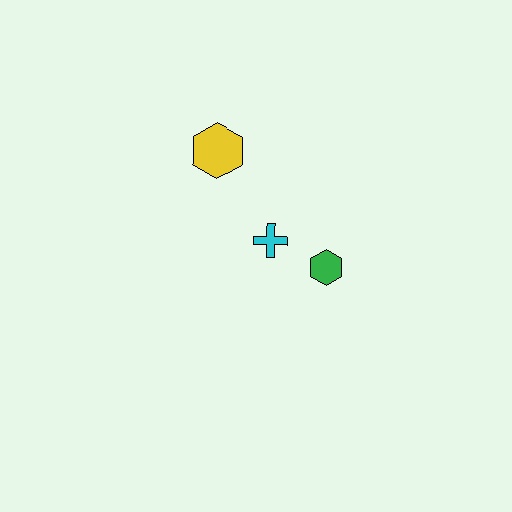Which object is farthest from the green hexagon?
The yellow hexagon is farthest from the green hexagon.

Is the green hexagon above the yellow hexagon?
No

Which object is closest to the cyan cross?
The green hexagon is closest to the cyan cross.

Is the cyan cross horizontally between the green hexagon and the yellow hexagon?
Yes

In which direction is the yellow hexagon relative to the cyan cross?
The yellow hexagon is above the cyan cross.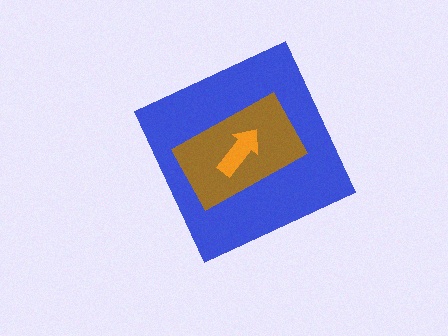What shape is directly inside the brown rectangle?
The orange arrow.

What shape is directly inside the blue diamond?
The brown rectangle.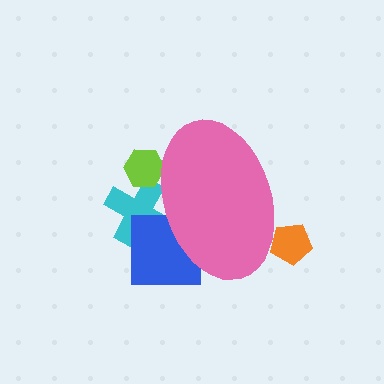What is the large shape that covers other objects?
A pink ellipse.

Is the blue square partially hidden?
Yes, the blue square is partially hidden behind the pink ellipse.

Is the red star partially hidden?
Yes, the red star is partially hidden behind the pink ellipse.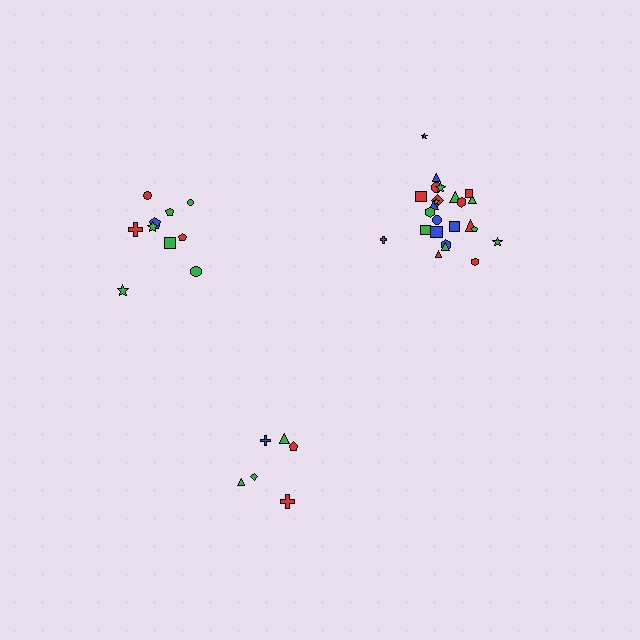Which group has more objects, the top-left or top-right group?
The top-right group.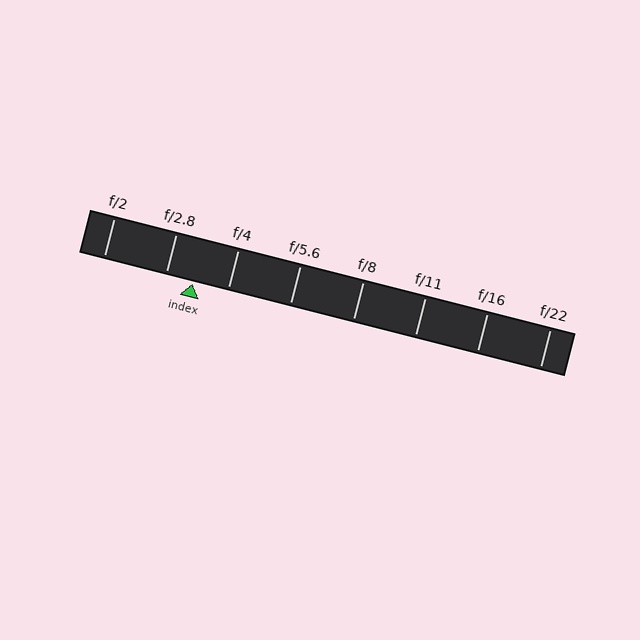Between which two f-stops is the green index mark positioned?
The index mark is between f/2.8 and f/4.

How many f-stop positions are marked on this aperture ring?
There are 8 f-stop positions marked.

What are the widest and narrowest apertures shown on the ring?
The widest aperture shown is f/2 and the narrowest is f/22.